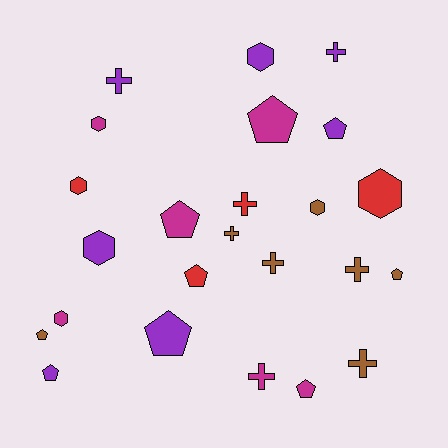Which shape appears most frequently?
Pentagon, with 9 objects.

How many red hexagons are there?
There are 2 red hexagons.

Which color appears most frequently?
Purple, with 7 objects.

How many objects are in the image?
There are 24 objects.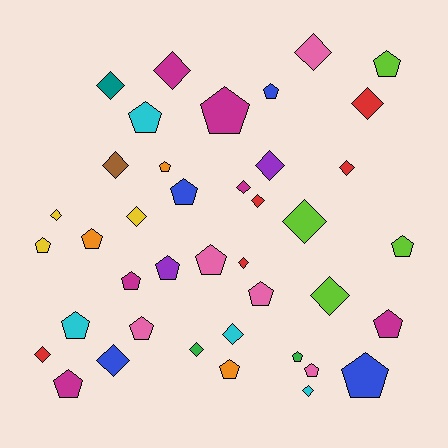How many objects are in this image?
There are 40 objects.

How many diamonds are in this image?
There are 19 diamonds.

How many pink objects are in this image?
There are 5 pink objects.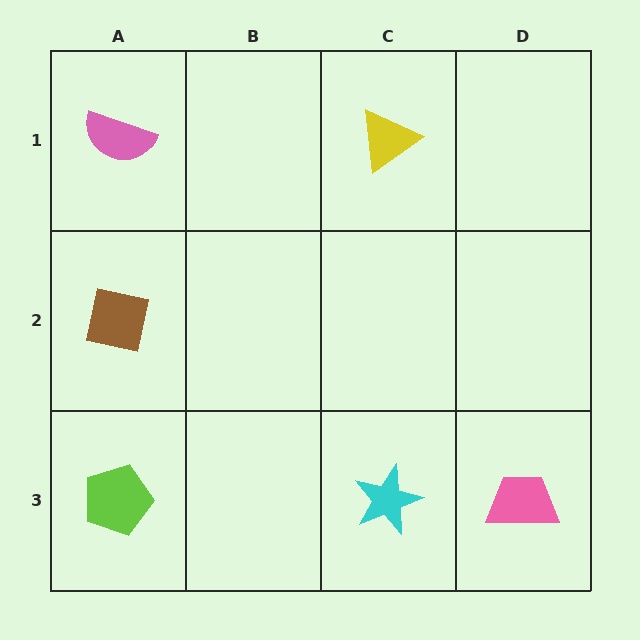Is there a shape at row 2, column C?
No, that cell is empty.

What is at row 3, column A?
A lime pentagon.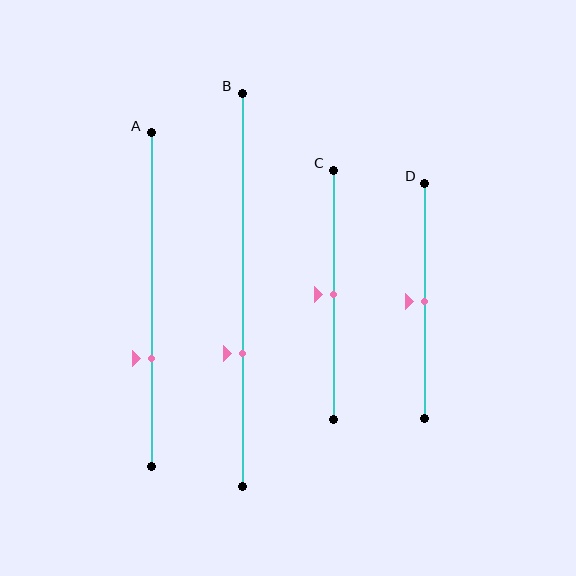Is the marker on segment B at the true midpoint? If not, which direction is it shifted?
No, the marker on segment B is shifted downward by about 16% of the segment length.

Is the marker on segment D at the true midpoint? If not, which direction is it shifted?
Yes, the marker on segment D is at the true midpoint.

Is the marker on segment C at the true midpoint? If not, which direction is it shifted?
Yes, the marker on segment C is at the true midpoint.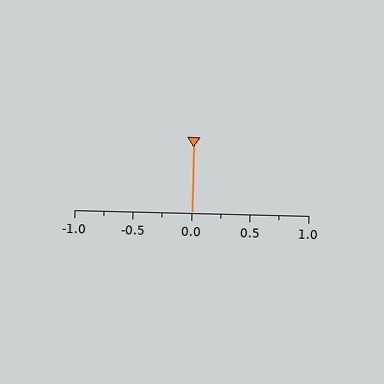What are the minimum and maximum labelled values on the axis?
The axis runs from -1.0 to 1.0.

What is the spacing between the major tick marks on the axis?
The major ticks are spaced 0.5 apart.